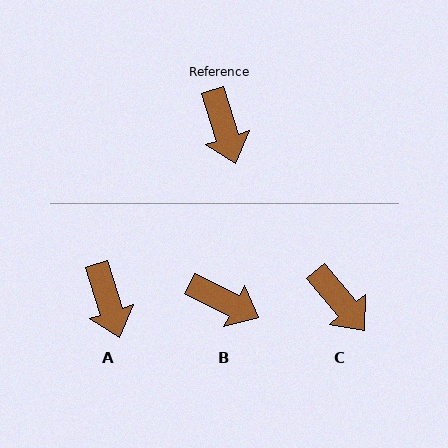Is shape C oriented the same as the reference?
No, it is off by about 23 degrees.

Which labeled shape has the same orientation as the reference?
A.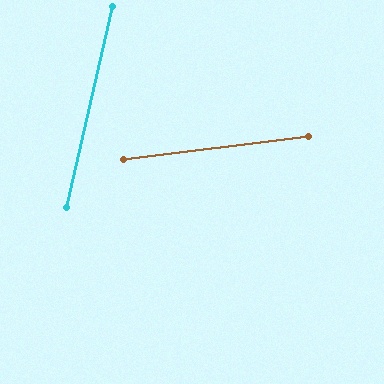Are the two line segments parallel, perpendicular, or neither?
Neither parallel nor perpendicular — they differ by about 70°.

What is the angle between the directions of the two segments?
Approximately 70 degrees.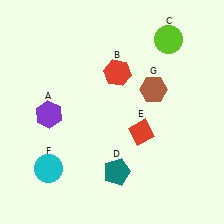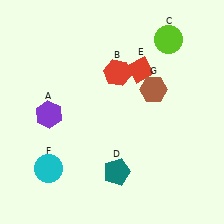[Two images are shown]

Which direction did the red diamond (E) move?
The red diamond (E) moved up.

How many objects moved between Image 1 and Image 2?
1 object moved between the two images.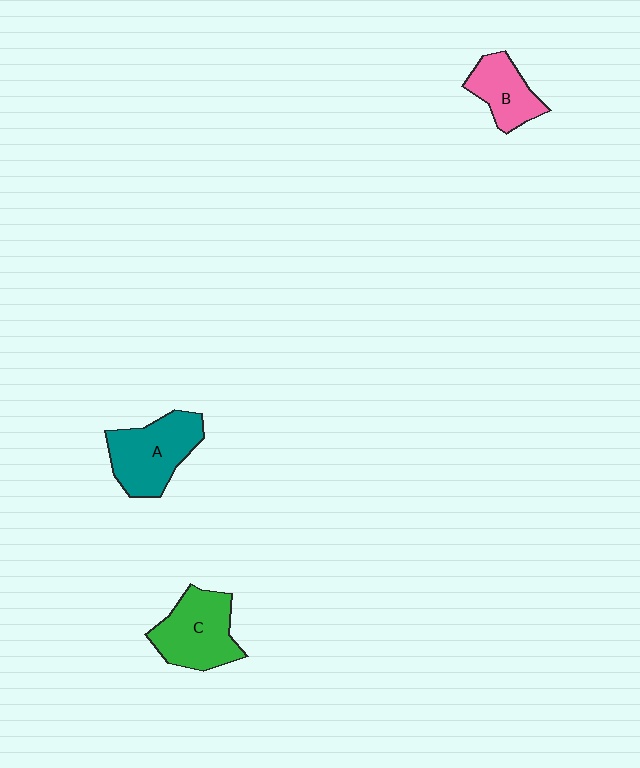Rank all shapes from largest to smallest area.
From largest to smallest: A (teal), C (green), B (pink).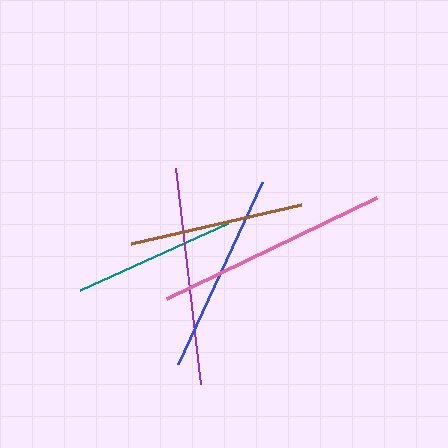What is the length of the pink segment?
The pink segment is approximately 233 pixels long.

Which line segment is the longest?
The pink line is the longest at approximately 233 pixels.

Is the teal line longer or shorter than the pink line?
The pink line is longer than the teal line.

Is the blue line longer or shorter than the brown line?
The blue line is longer than the brown line.